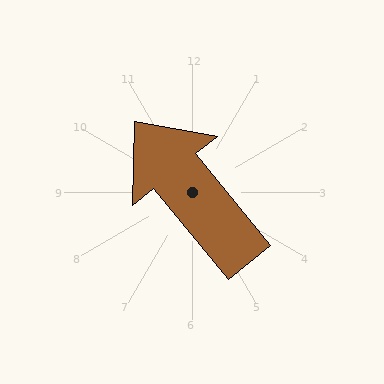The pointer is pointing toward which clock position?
Roughly 11 o'clock.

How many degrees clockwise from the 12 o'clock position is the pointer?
Approximately 321 degrees.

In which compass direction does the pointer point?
Northwest.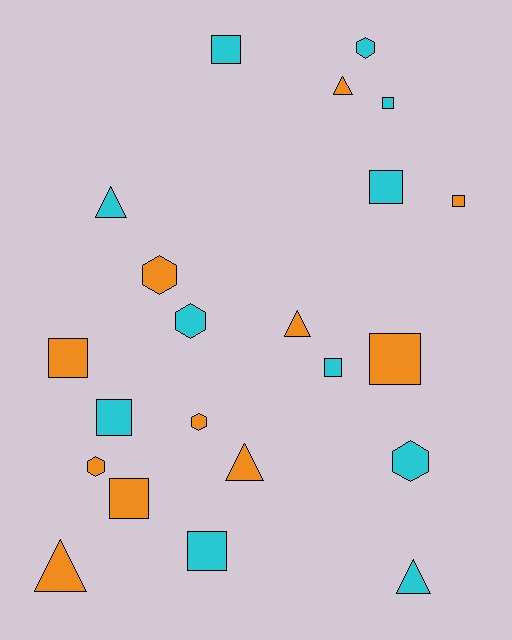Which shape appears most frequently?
Square, with 10 objects.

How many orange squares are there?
There are 4 orange squares.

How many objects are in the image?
There are 22 objects.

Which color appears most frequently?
Orange, with 11 objects.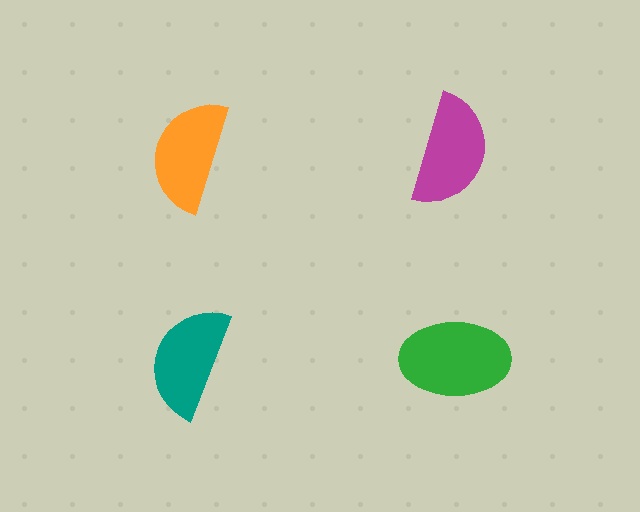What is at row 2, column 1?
A teal semicircle.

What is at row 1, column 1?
An orange semicircle.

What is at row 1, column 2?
A magenta semicircle.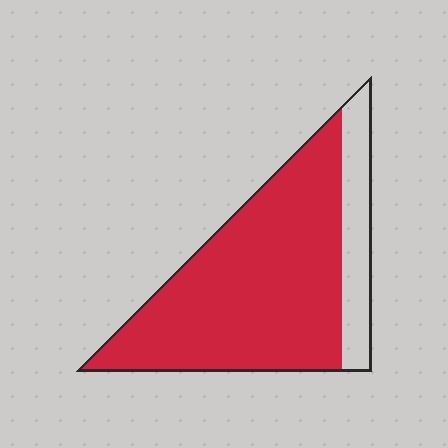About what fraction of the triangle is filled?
About four fifths (4/5).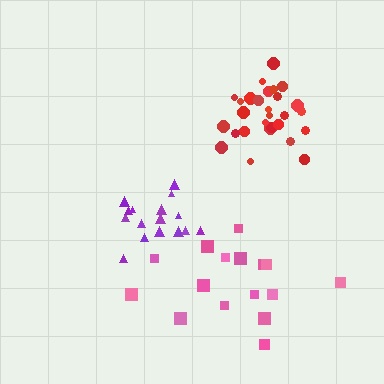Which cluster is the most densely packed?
Red.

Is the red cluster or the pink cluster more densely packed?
Red.